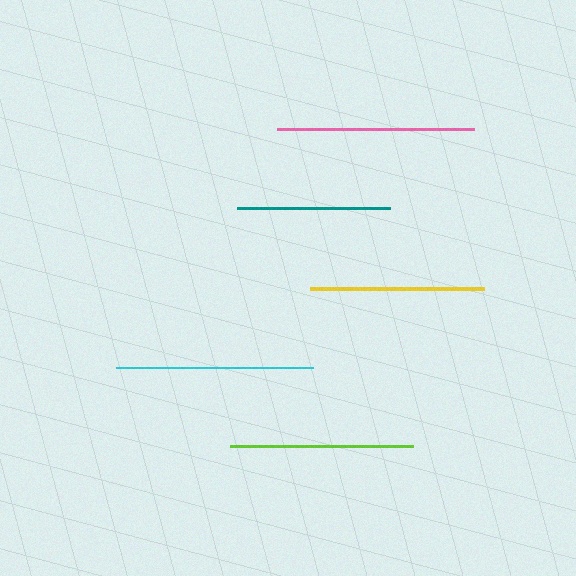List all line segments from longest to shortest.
From longest to shortest: pink, cyan, lime, yellow, teal.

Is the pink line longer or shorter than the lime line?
The pink line is longer than the lime line.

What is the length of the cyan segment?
The cyan segment is approximately 197 pixels long.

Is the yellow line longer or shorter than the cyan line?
The cyan line is longer than the yellow line.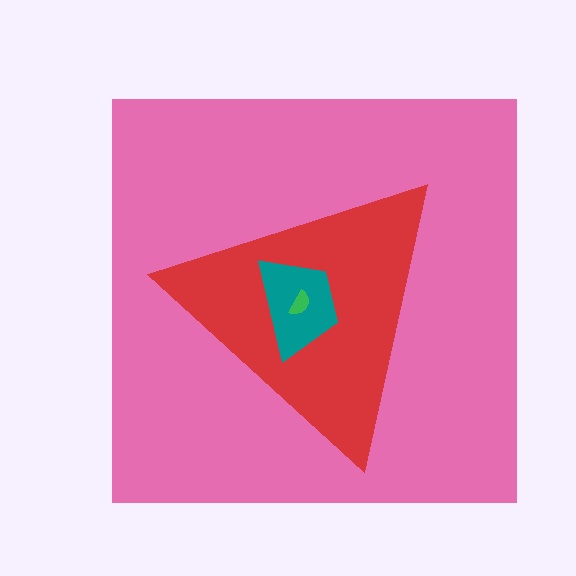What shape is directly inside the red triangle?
The teal trapezoid.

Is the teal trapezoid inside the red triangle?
Yes.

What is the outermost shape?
The pink square.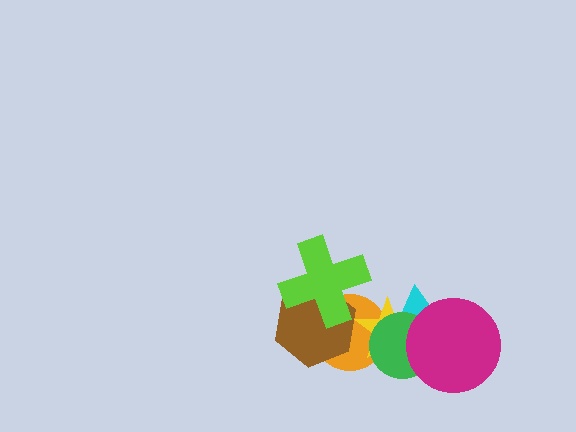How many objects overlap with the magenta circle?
3 objects overlap with the magenta circle.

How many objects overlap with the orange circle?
4 objects overlap with the orange circle.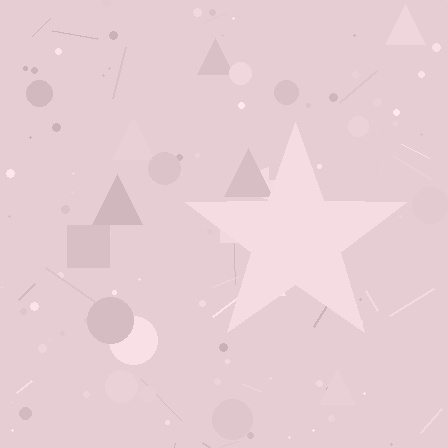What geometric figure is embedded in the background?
A star is embedded in the background.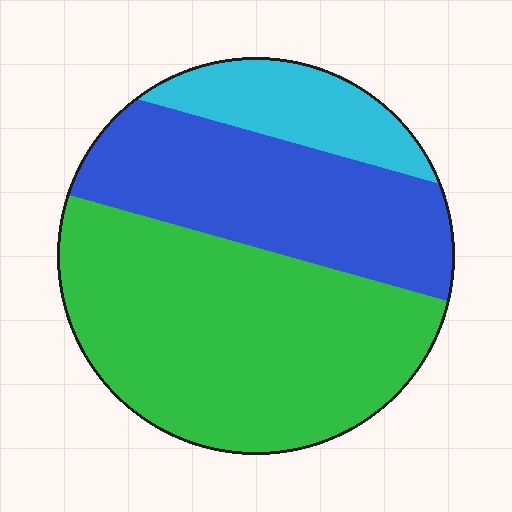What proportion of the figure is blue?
Blue covers 33% of the figure.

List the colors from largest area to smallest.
From largest to smallest: green, blue, cyan.